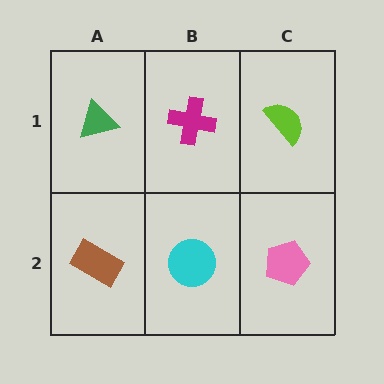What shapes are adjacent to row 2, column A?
A green triangle (row 1, column A), a cyan circle (row 2, column B).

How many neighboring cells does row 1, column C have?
2.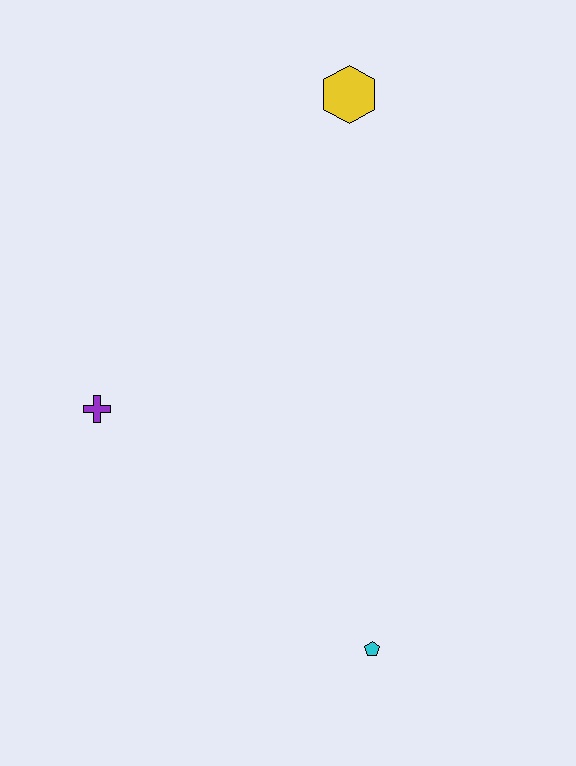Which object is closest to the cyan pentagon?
The purple cross is closest to the cyan pentagon.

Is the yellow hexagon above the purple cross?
Yes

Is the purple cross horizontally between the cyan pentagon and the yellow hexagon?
No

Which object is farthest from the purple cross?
The yellow hexagon is farthest from the purple cross.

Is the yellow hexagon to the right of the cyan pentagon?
No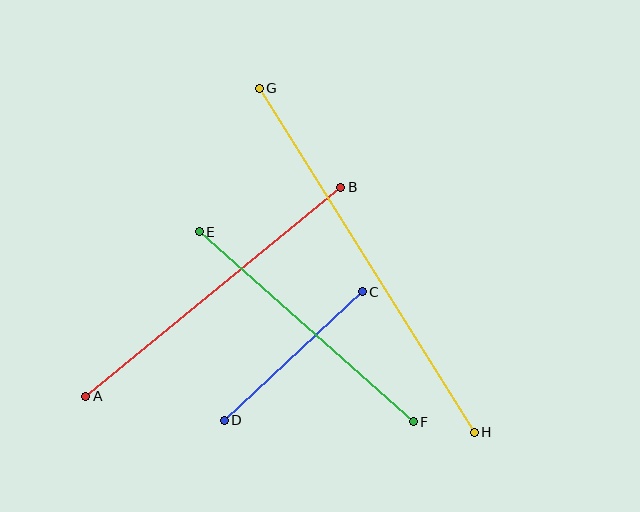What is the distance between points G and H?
The distance is approximately 406 pixels.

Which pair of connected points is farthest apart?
Points G and H are farthest apart.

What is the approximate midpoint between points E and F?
The midpoint is at approximately (306, 327) pixels.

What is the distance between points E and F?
The distance is approximately 286 pixels.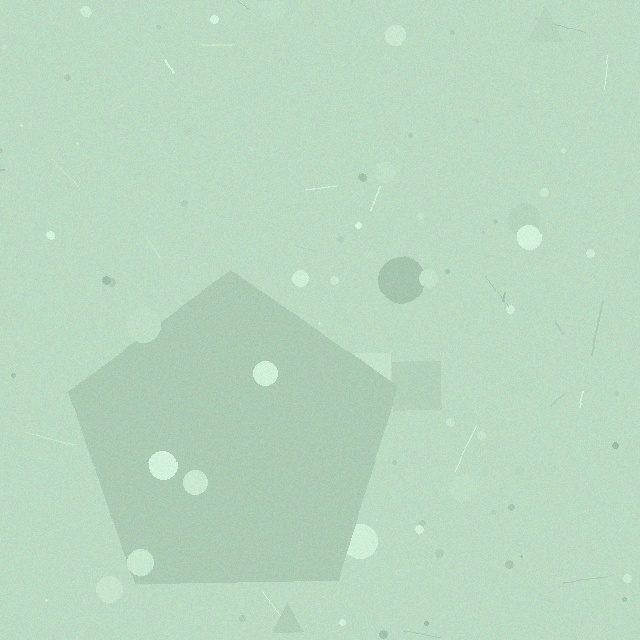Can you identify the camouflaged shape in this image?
The camouflaged shape is a pentagon.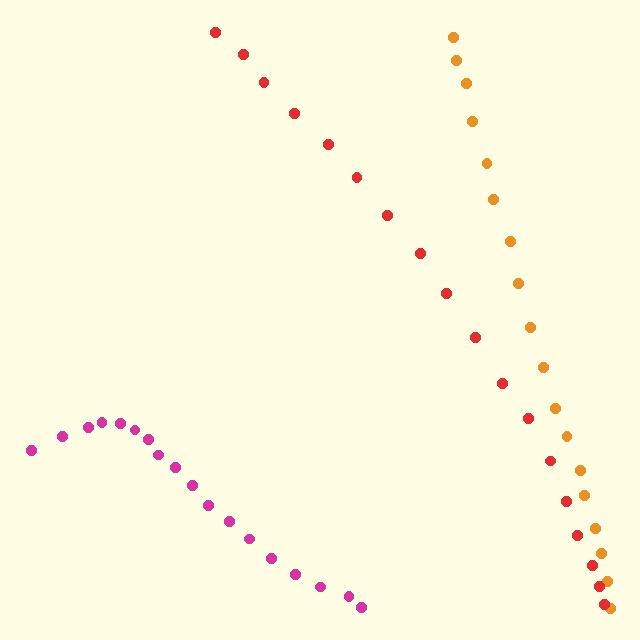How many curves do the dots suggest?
There are 3 distinct paths.